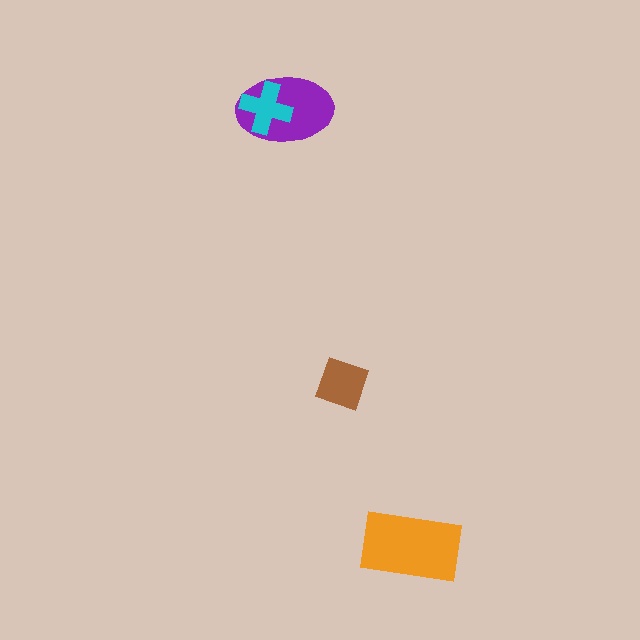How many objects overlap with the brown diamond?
0 objects overlap with the brown diamond.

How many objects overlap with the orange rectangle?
0 objects overlap with the orange rectangle.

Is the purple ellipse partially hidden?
Yes, it is partially covered by another shape.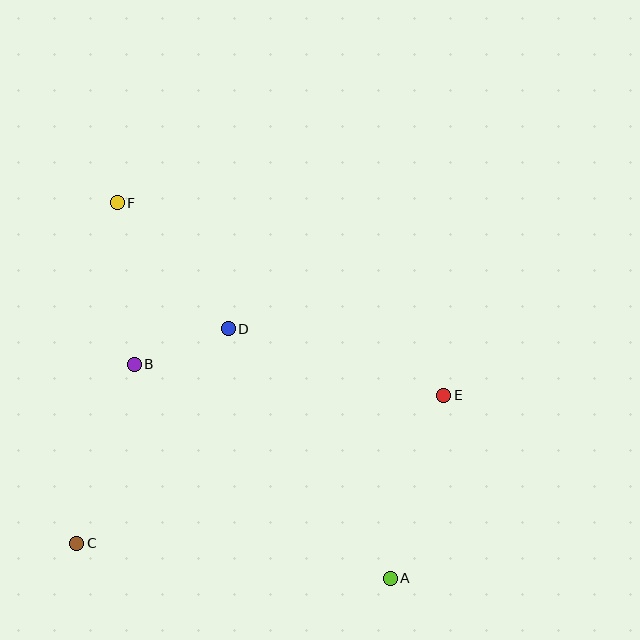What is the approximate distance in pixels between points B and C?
The distance between B and C is approximately 188 pixels.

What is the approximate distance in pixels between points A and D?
The distance between A and D is approximately 298 pixels.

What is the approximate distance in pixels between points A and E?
The distance between A and E is approximately 191 pixels.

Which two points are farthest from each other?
Points A and F are farthest from each other.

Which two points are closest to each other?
Points B and D are closest to each other.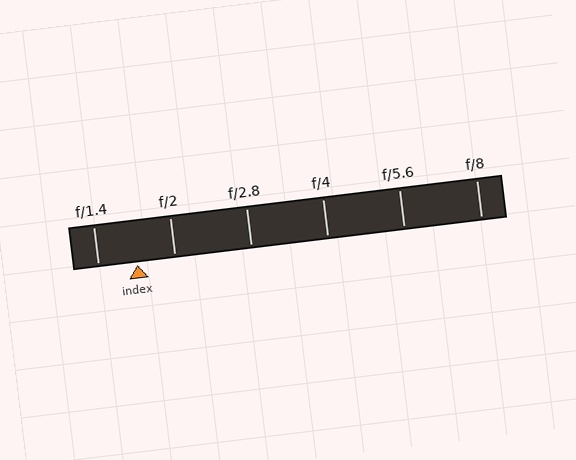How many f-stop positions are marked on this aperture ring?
There are 6 f-stop positions marked.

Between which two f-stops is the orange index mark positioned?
The index mark is between f/1.4 and f/2.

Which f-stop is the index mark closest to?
The index mark is closest to f/2.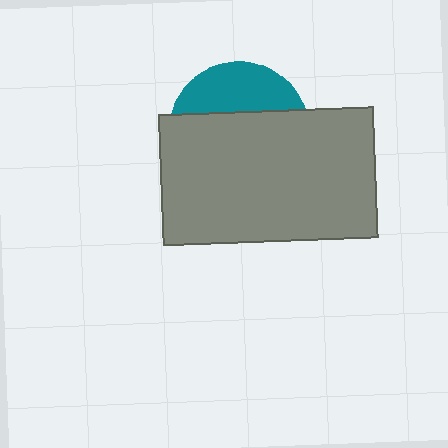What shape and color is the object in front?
The object in front is a gray rectangle.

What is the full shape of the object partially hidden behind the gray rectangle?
The partially hidden object is a teal circle.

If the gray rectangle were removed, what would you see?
You would see the complete teal circle.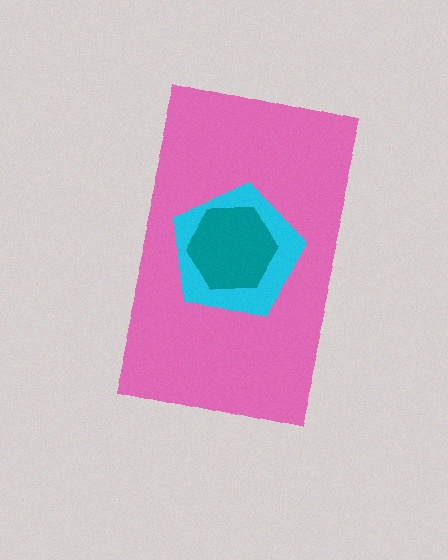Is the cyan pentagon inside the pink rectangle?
Yes.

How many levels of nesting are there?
3.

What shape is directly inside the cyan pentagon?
The teal hexagon.